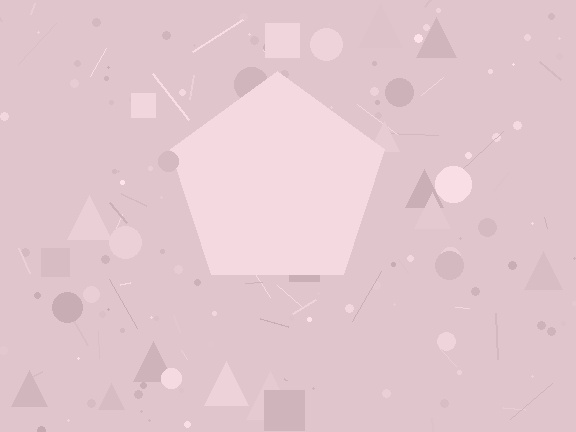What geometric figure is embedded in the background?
A pentagon is embedded in the background.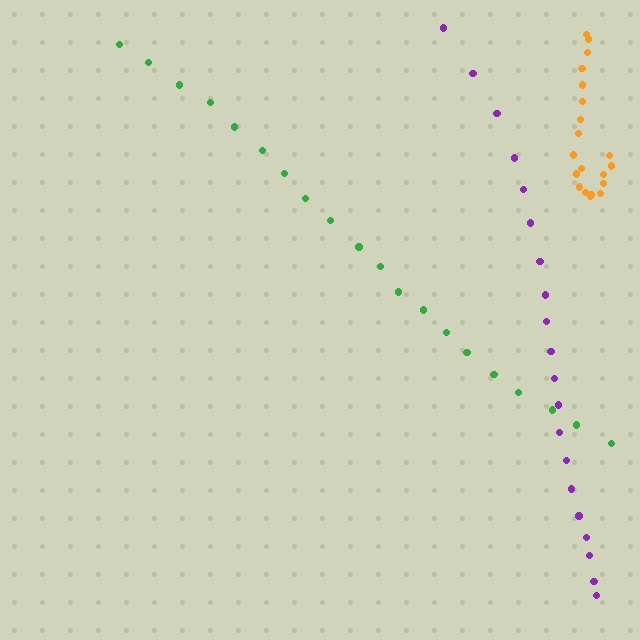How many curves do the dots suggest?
There are 3 distinct paths.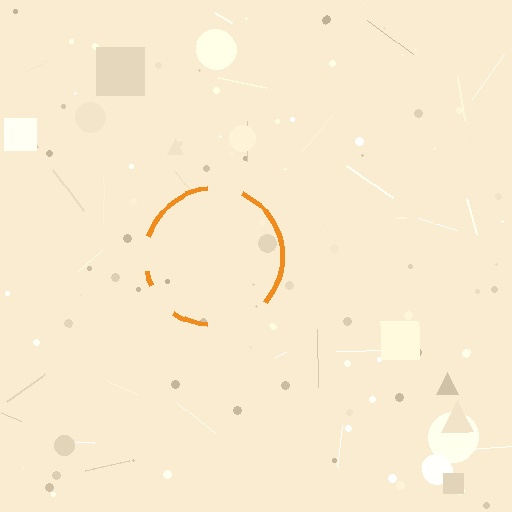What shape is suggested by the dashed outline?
The dashed outline suggests a circle.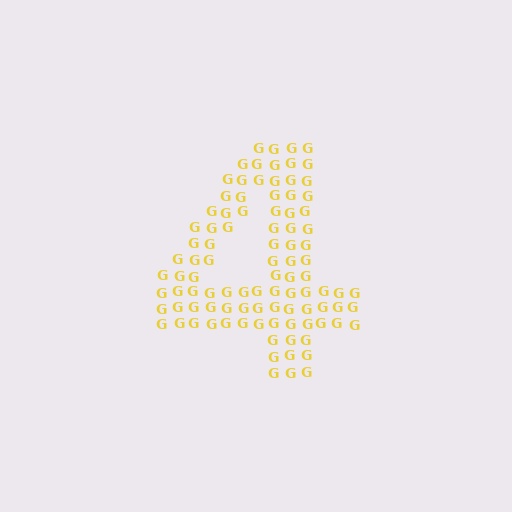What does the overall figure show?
The overall figure shows the digit 4.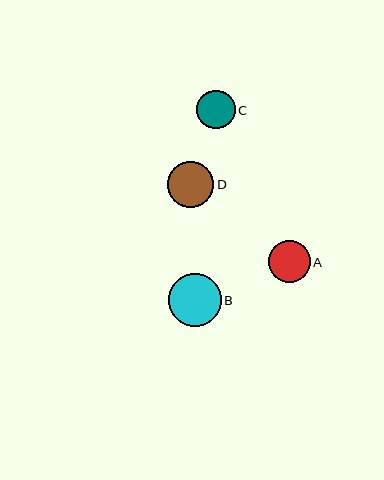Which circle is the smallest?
Circle C is the smallest with a size of approximately 38 pixels.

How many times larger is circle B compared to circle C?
Circle B is approximately 1.4 times the size of circle C.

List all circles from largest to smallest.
From largest to smallest: B, D, A, C.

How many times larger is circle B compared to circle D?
Circle B is approximately 1.1 times the size of circle D.